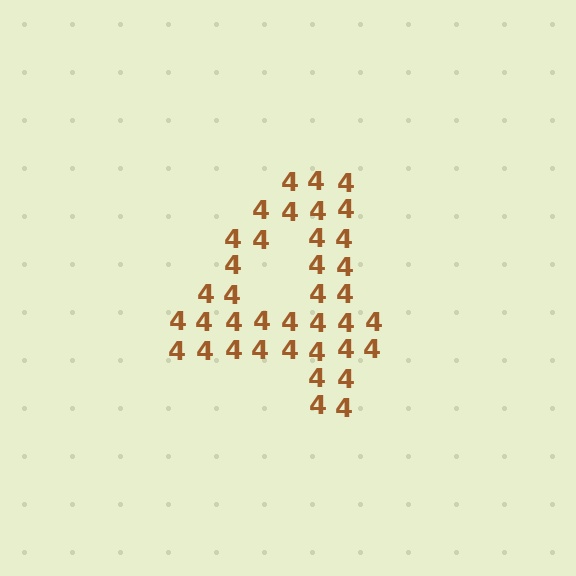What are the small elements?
The small elements are digit 4's.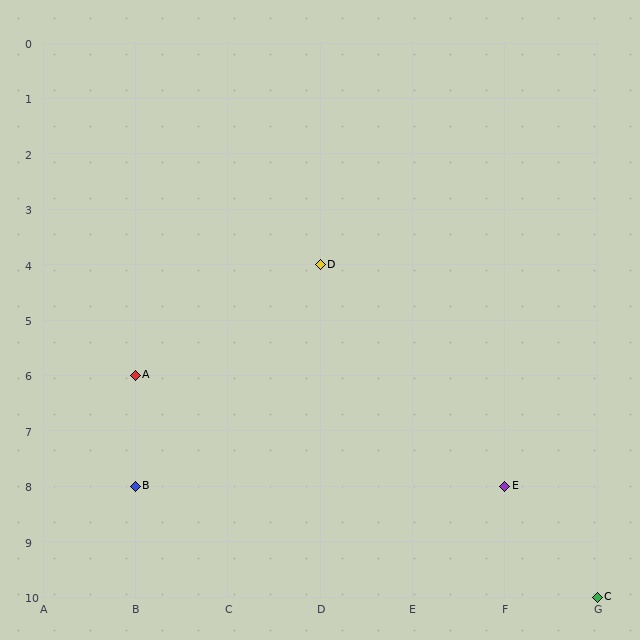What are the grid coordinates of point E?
Point E is at grid coordinates (F, 8).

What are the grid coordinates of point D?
Point D is at grid coordinates (D, 4).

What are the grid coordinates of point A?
Point A is at grid coordinates (B, 6).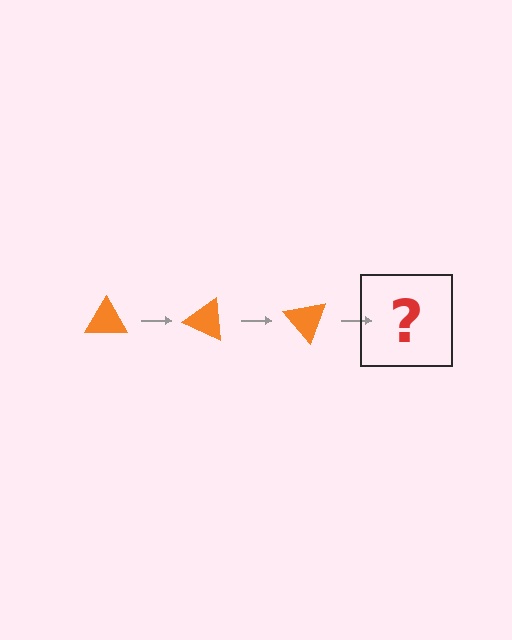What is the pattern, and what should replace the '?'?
The pattern is that the triangle rotates 25 degrees each step. The '?' should be an orange triangle rotated 75 degrees.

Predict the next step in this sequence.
The next step is an orange triangle rotated 75 degrees.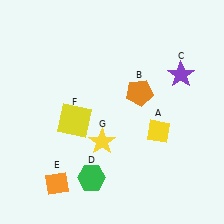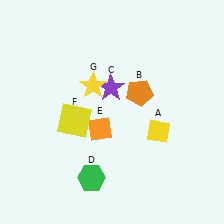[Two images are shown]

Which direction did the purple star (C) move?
The purple star (C) moved left.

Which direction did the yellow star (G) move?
The yellow star (G) moved up.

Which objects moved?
The objects that moved are: the purple star (C), the orange diamond (E), the yellow star (G).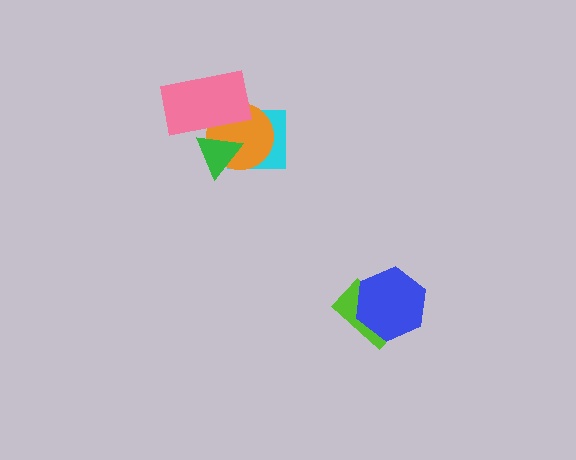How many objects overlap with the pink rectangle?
3 objects overlap with the pink rectangle.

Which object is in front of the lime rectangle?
The blue hexagon is in front of the lime rectangle.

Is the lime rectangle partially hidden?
Yes, it is partially covered by another shape.